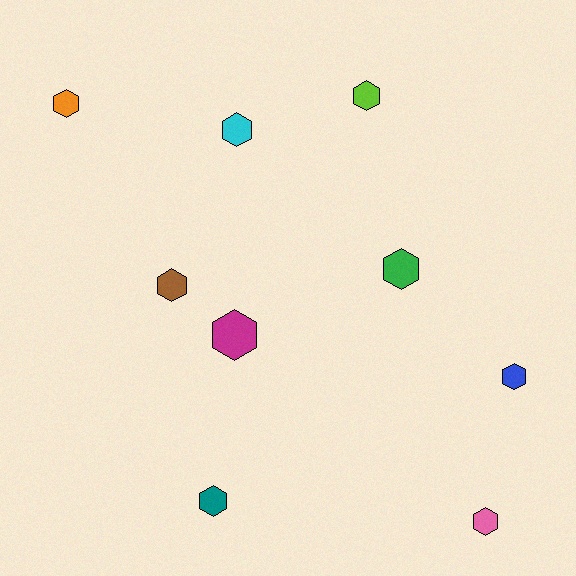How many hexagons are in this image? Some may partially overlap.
There are 9 hexagons.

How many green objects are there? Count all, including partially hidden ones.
There is 1 green object.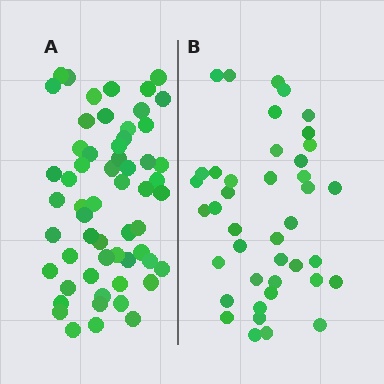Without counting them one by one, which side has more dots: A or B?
Region A (the left region) has more dots.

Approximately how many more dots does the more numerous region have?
Region A has approximately 15 more dots than region B.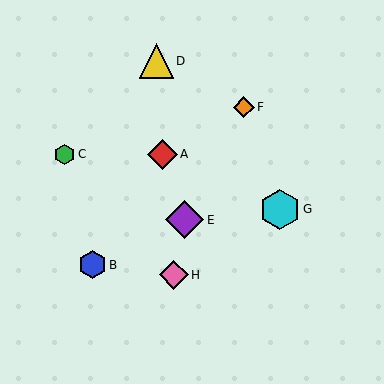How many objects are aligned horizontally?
2 objects (A, C) are aligned horizontally.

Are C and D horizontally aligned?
No, C is at y≈154 and D is at y≈61.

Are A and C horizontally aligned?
Yes, both are at y≈154.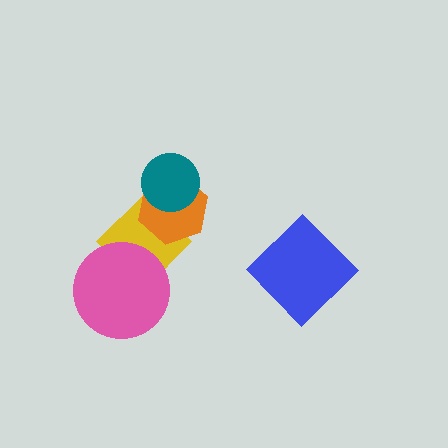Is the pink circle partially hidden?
No, no other shape covers it.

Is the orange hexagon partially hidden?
Yes, it is partially covered by another shape.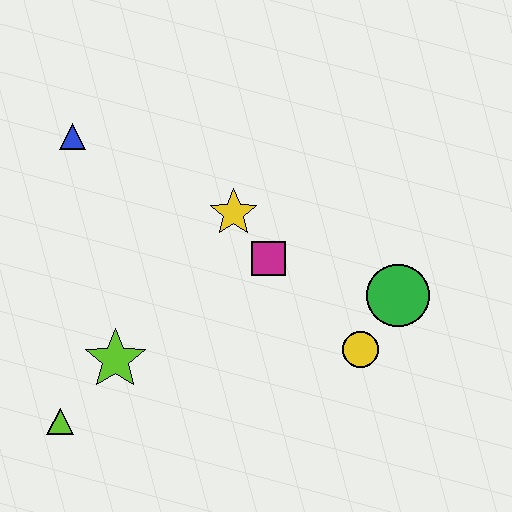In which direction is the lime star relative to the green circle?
The lime star is to the left of the green circle.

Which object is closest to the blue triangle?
The yellow star is closest to the blue triangle.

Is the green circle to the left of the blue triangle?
No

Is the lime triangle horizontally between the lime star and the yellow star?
No